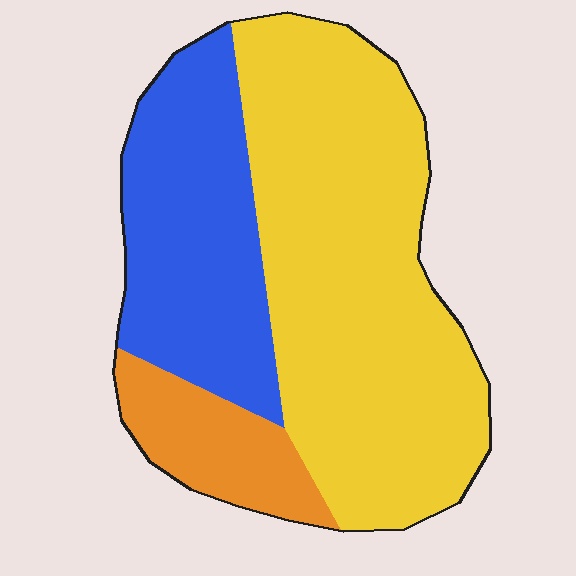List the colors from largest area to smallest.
From largest to smallest: yellow, blue, orange.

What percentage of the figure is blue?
Blue covers around 30% of the figure.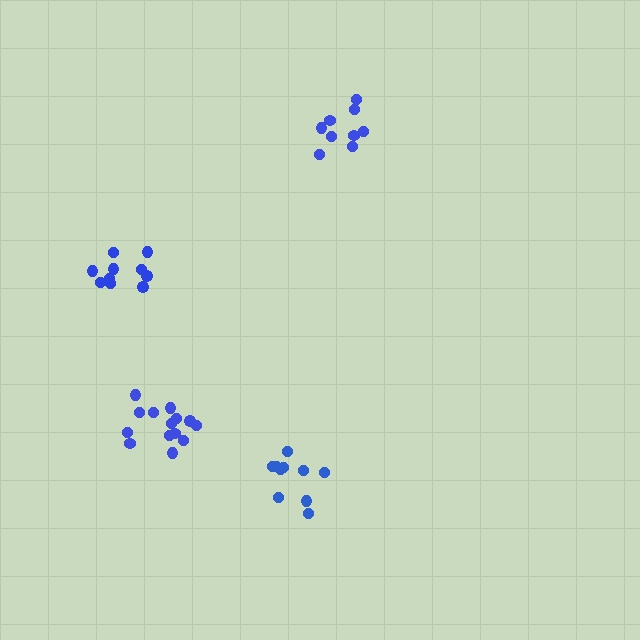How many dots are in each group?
Group 1: 9 dots, Group 2: 11 dots, Group 3: 10 dots, Group 4: 14 dots (44 total).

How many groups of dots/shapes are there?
There are 4 groups.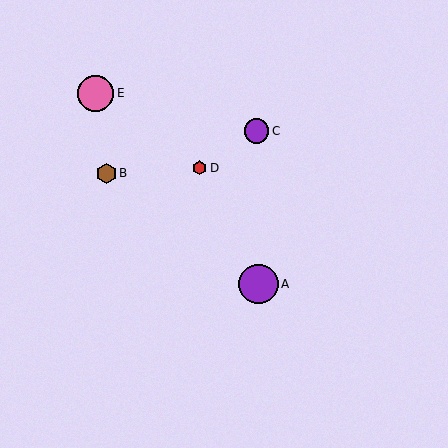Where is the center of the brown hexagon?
The center of the brown hexagon is at (106, 173).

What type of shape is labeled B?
Shape B is a brown hexagon.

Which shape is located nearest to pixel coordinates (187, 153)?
The red hexagon (labeled D) at (200, 168) is nearest to that location.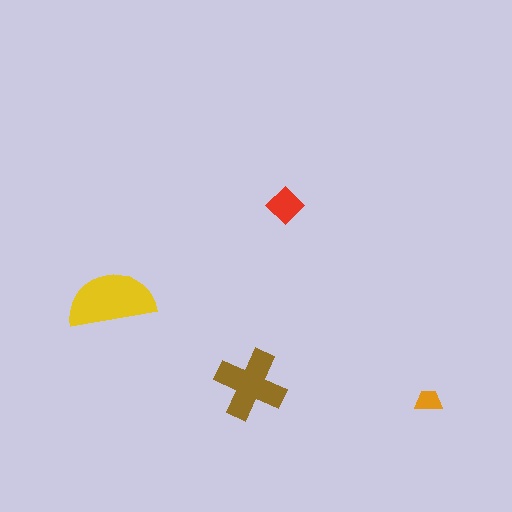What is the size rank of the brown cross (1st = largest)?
2nd.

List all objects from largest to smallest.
The yellow semicircle, the brown cross, the red diamond, the orange trapezoid.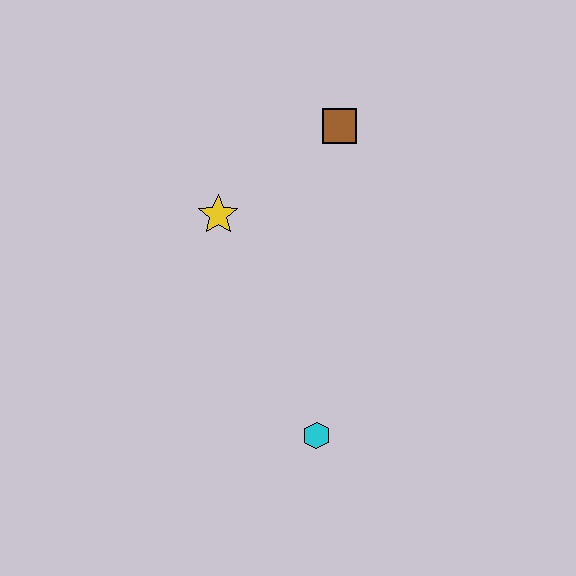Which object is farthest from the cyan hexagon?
The brown square is farthest from the cyan hexagon.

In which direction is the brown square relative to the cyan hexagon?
The brown square is above the cyan hexagon.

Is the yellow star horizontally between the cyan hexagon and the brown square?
No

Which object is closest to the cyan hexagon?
The yellow star is closest to the cyan hexagon.